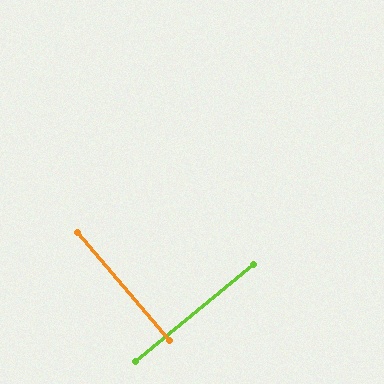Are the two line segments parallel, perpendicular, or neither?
Perpendicular — they meet at approximately 89°.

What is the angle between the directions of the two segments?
Approximately 89 degrees.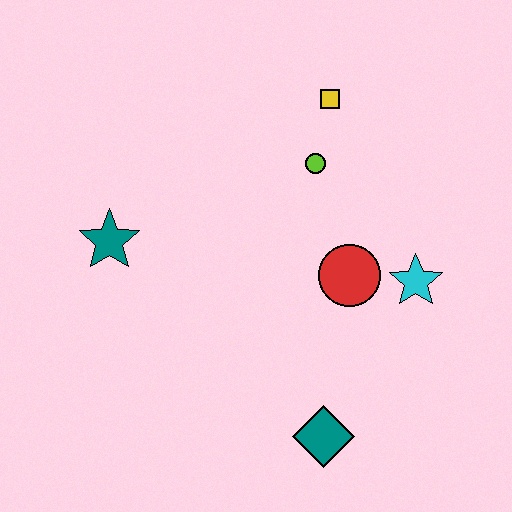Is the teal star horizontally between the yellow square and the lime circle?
No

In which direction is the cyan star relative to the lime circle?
The cyan star is below the lime circle.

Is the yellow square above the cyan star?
Yes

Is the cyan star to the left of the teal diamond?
No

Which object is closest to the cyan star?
The red circle is closest to the cyan star.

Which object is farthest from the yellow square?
The teal diamond is farthest from the yellow square.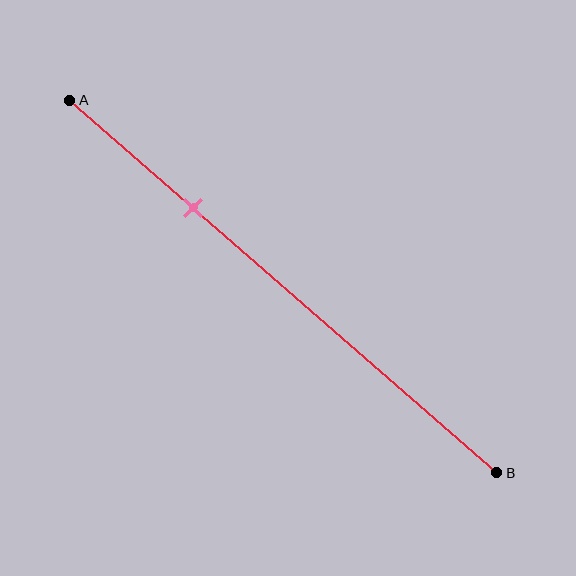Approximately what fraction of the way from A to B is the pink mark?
The pink mark is approximately 30% of the way from A to B.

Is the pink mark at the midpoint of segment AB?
No, the mark is at about 30% from A, not at the 50% midpoint.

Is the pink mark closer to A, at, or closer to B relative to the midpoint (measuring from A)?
The pink mark is closer to point A than the midpoint of segment AB.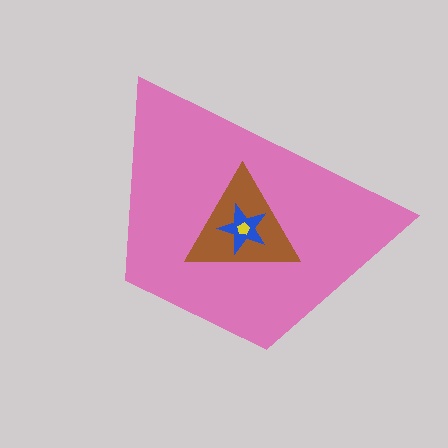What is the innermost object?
The yellow pentagon.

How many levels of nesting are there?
4.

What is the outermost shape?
The pink trapezoid.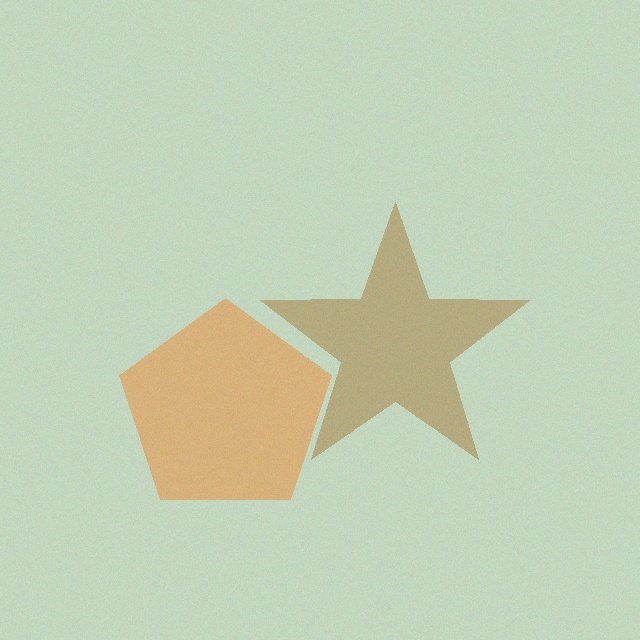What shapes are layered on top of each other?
The layered shapes are: an orange pentagon, a brown star.